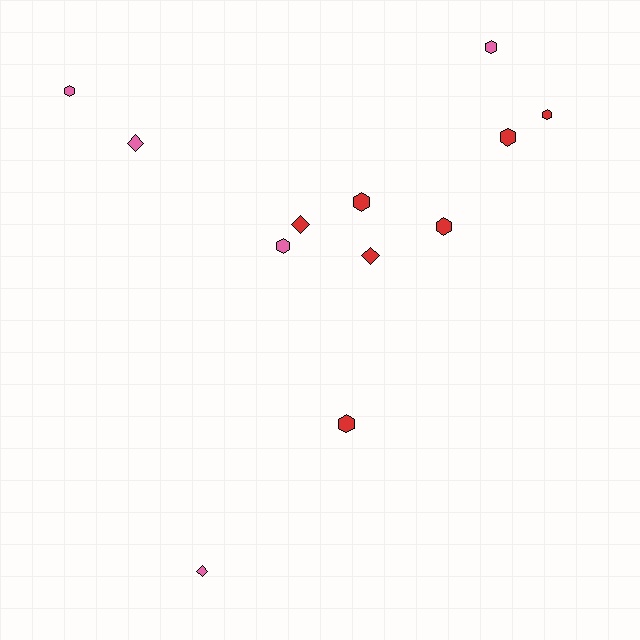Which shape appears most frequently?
Hexagon, with 8 objects.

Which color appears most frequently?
Red, with 7 objects.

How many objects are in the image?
There are 12 objects.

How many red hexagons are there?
There are 5 red hexagons.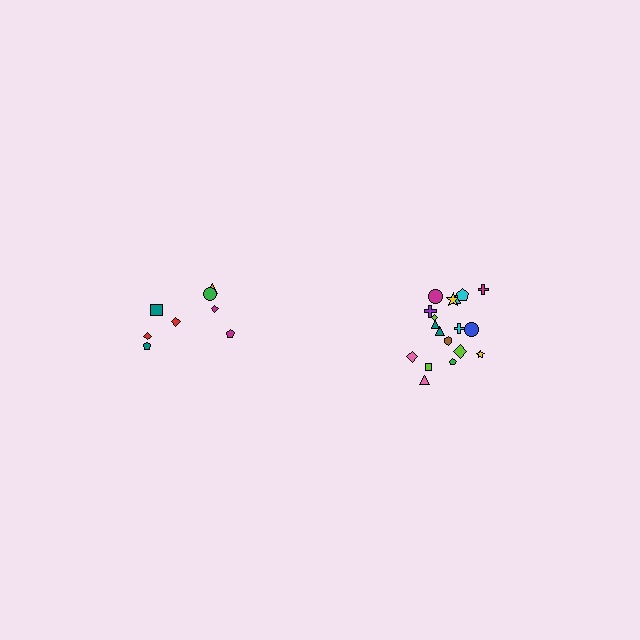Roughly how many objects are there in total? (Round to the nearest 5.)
Roughly 25 objects in total.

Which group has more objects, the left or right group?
The right group.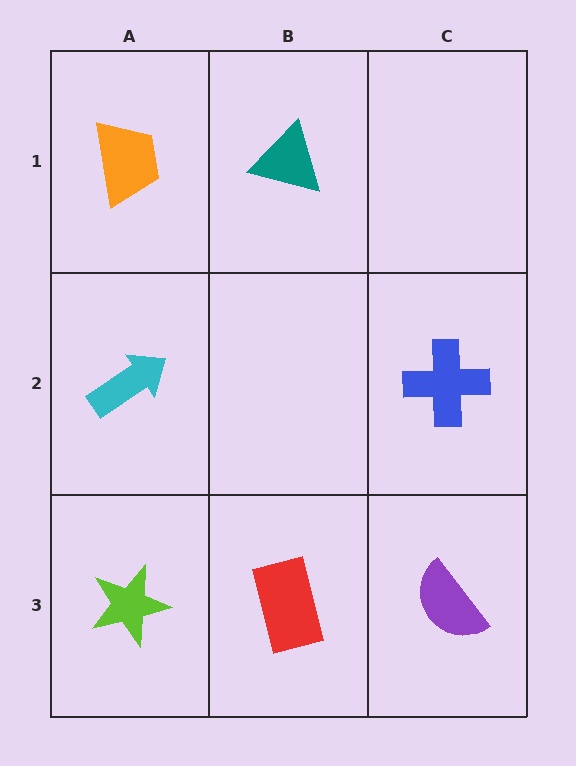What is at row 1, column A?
An orange trapezoid.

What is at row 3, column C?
A purple semicircle.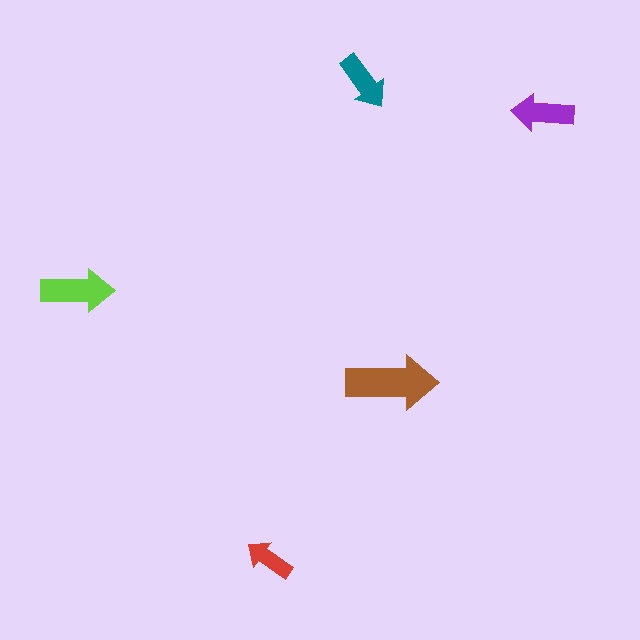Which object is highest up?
The teal arrow is topmost.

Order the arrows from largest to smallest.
the brown one, the lime one, the purple one, the teal one, the red one.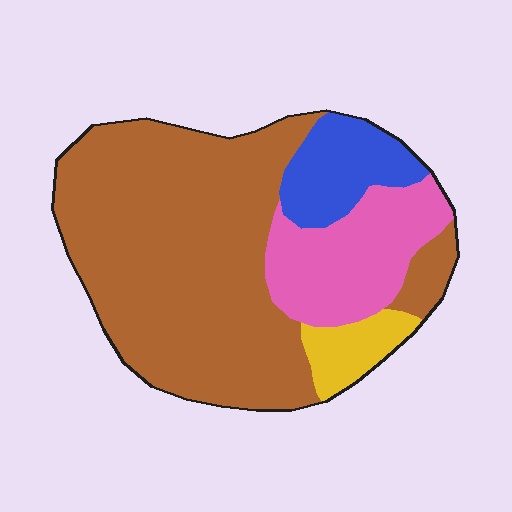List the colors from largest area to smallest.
From largest to smallest: brown, pink, blue, yellow.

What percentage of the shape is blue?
Blue takes up about one tenth (1/10) of the shape.